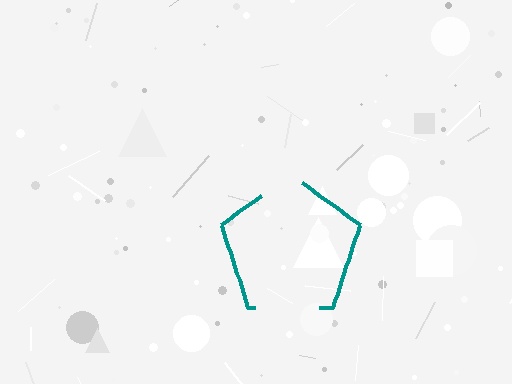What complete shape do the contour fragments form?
The contour fragments form a pentagon.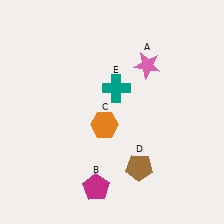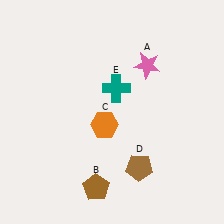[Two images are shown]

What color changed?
The pentagon (B) changed from magenta in Image 1 to brown in Image 2.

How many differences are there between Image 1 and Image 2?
There is 1 difference between the two images.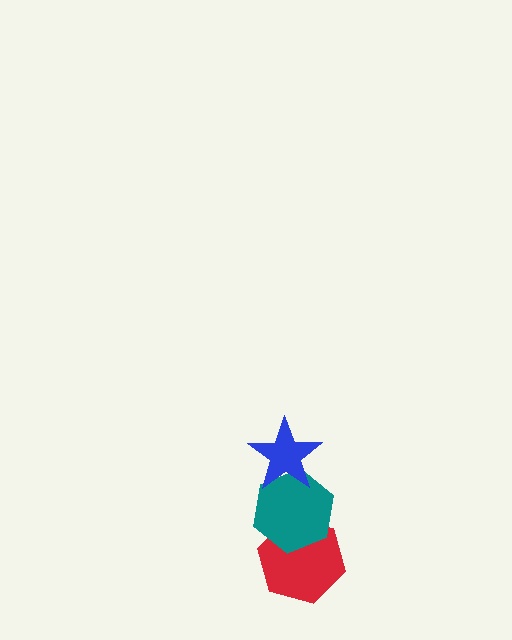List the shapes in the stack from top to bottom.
From top to bottom: the blue star, the teal hexagon, the red hexagon.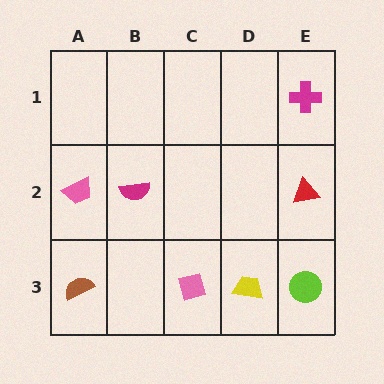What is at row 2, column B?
A magenta semicircle.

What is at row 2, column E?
A red triangle.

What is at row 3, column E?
A lime circle.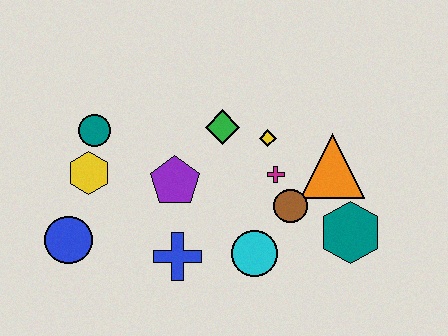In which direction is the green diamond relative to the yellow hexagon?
The green diamond is to the right of the yellow hexagon.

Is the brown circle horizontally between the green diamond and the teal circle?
No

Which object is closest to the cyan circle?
The brown circle is closest to the cyan circle.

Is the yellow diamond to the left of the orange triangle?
Yes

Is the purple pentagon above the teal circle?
No